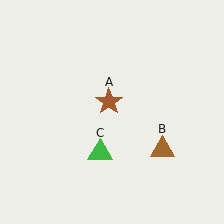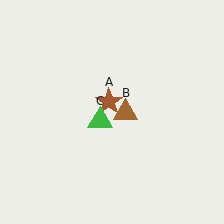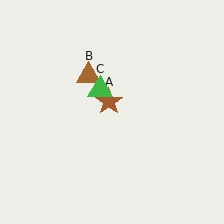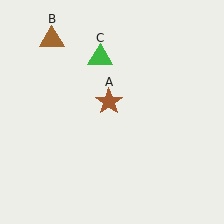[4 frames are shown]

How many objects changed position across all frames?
2 objects changed position: brown triangle (object B), green triangle (object C).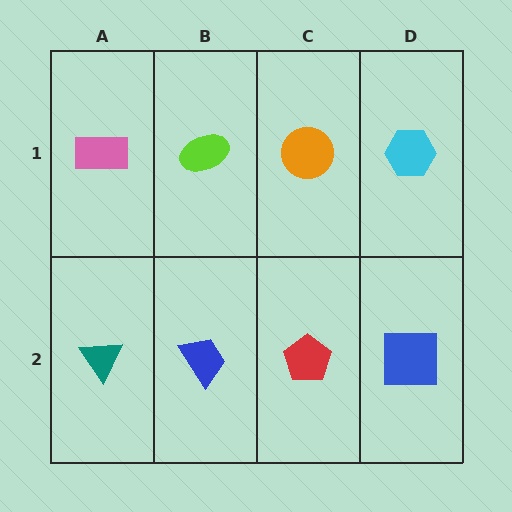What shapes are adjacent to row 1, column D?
A blue square (row 2, column D), an orange circle (row 1, column C).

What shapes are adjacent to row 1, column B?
A blue trapezoid (row 2, column B), a pink rectangle (row 1, column A), an orange circle (row 1, column C).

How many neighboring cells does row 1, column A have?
2.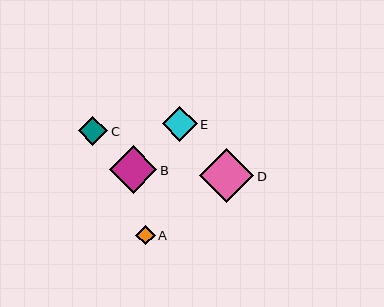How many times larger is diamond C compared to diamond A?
Diamond C is approximately 1.5 times the size of diamond A.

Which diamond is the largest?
Diamond D is the largest with a size of approximately 54 pixels.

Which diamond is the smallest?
Diamond A is the smallest with a size of approximately 20 pixels.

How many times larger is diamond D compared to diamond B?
Diamond D is approximately 1.1 times the size of diamond B.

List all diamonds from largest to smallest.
From largest to smallest: D, B, E, C, A.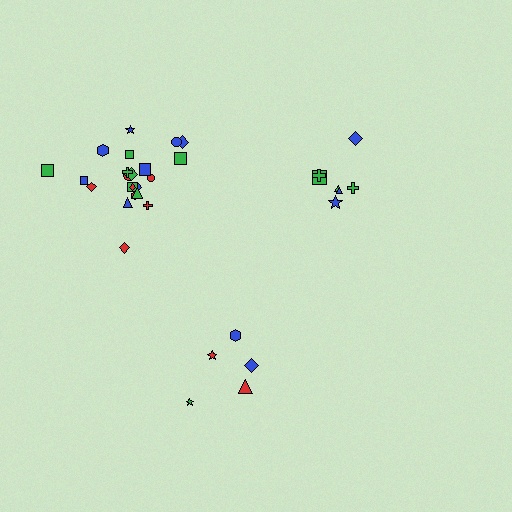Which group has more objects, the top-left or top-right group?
The top-left group.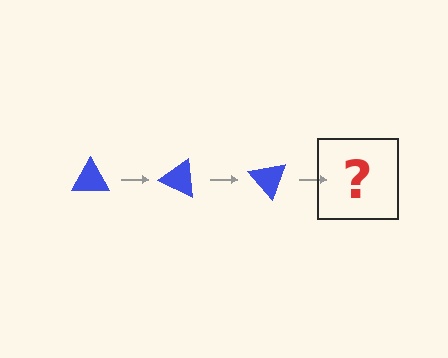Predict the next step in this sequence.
The next step is a blue triangle rotated 75 degrees.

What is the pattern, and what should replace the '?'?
The pattern is that the triangle rotates 25 degrees each step. The '?' should be a blue triangle rotated 75 degrees.